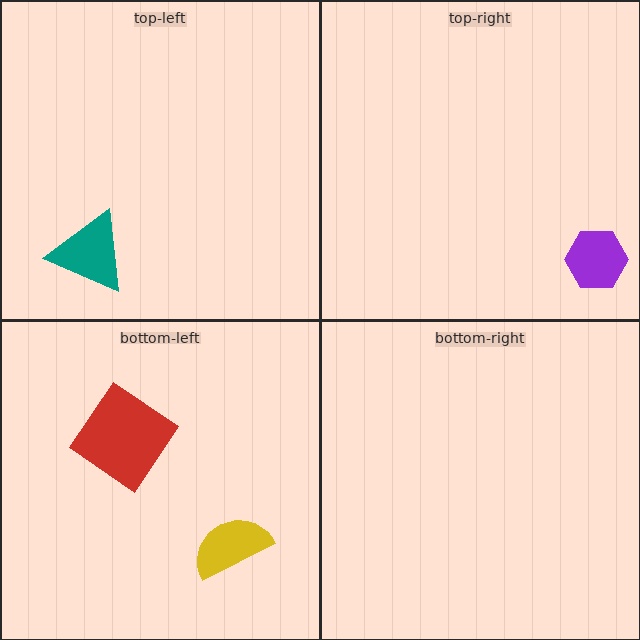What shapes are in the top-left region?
The teal triangle.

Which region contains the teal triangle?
The top-left region.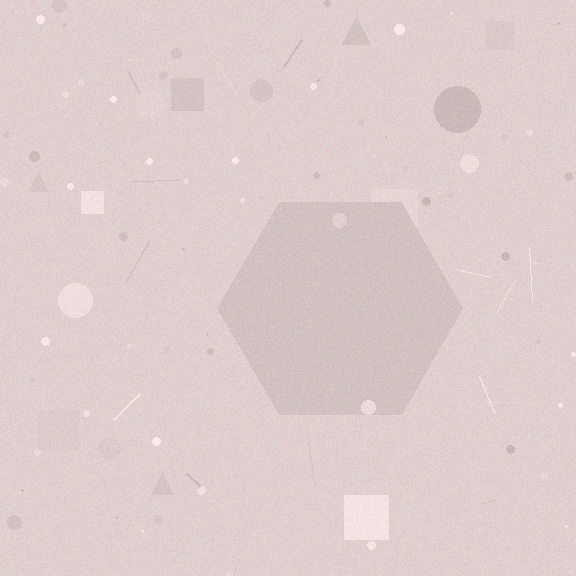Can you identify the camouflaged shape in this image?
The camouflaged shape is a hexagon.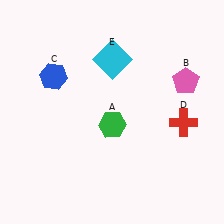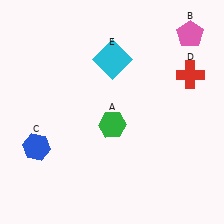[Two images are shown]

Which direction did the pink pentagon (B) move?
The pink pentagon (B) moved up.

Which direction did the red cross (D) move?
The red cross (D) moved up.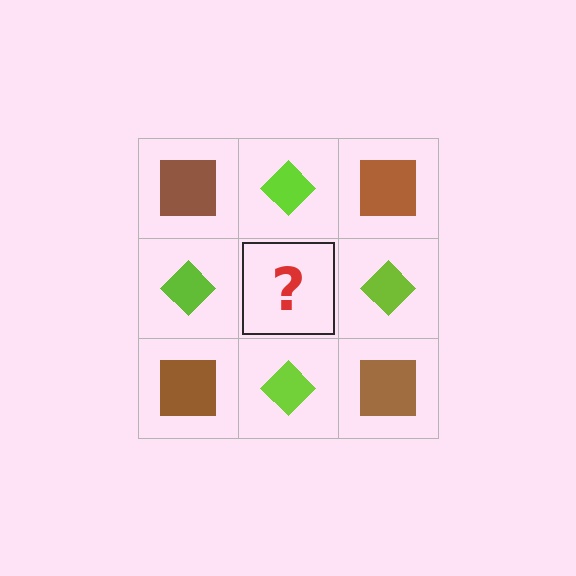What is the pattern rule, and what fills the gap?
The rule is that it alternates brown square and lime diamond in a checkerboard pattern. The gap should be filled with a brown square.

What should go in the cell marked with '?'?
The missing cell should contain a brown square.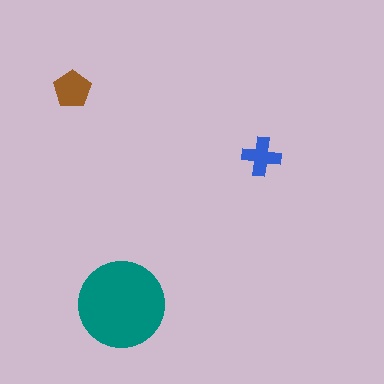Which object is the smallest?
The blue cross.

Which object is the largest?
The teal circle.